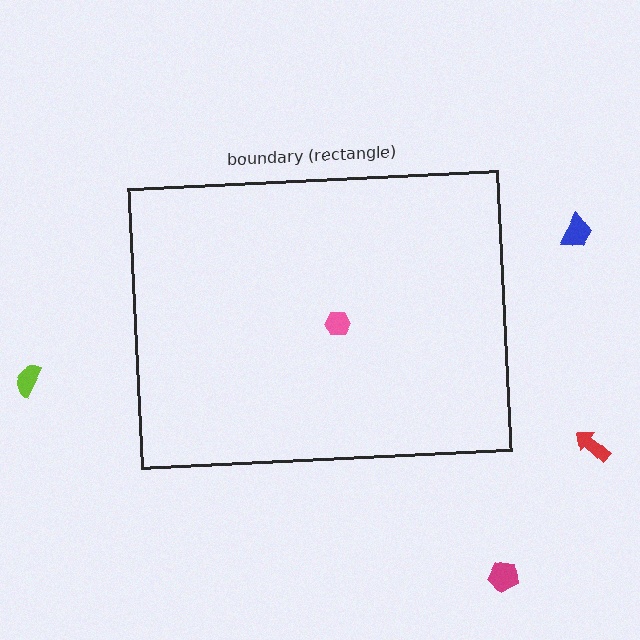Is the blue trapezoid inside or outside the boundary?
Outside.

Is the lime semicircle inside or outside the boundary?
Outside.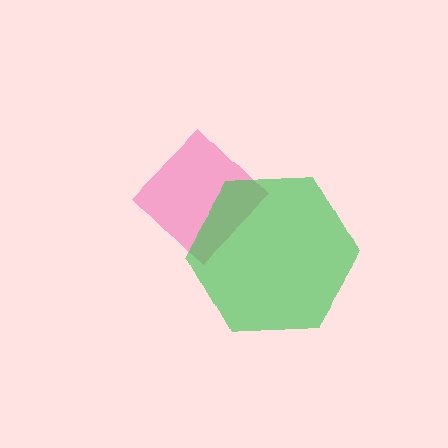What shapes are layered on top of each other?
The layered shapes are: a pink diamond, a green hexagon.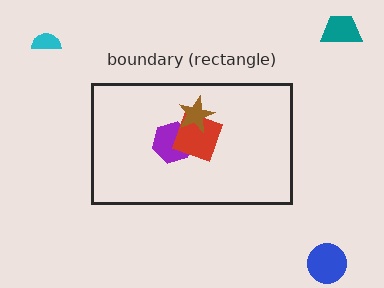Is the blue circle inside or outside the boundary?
Outside.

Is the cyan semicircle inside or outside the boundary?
Outside.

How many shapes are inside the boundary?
3 inside, 3 outside.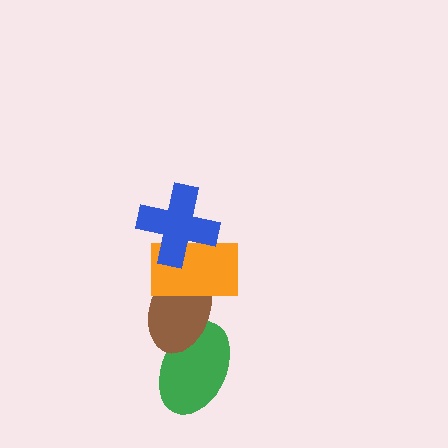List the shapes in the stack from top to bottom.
From top to bottom: the blue cross, the orange rectangle, the brown ellipse, the green ellipse.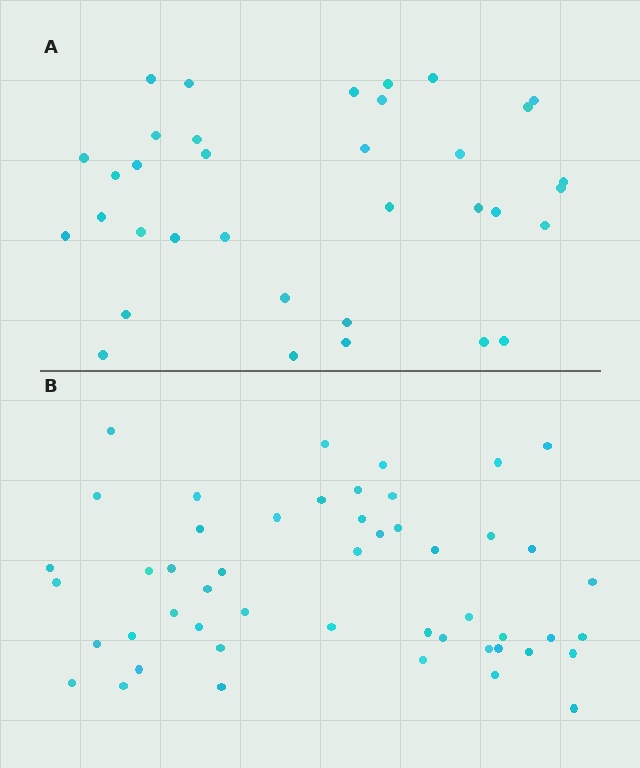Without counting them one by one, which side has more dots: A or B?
Region B (the bottom region) has more dots.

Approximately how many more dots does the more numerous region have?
Region B has approximately 15 more dots than region A.